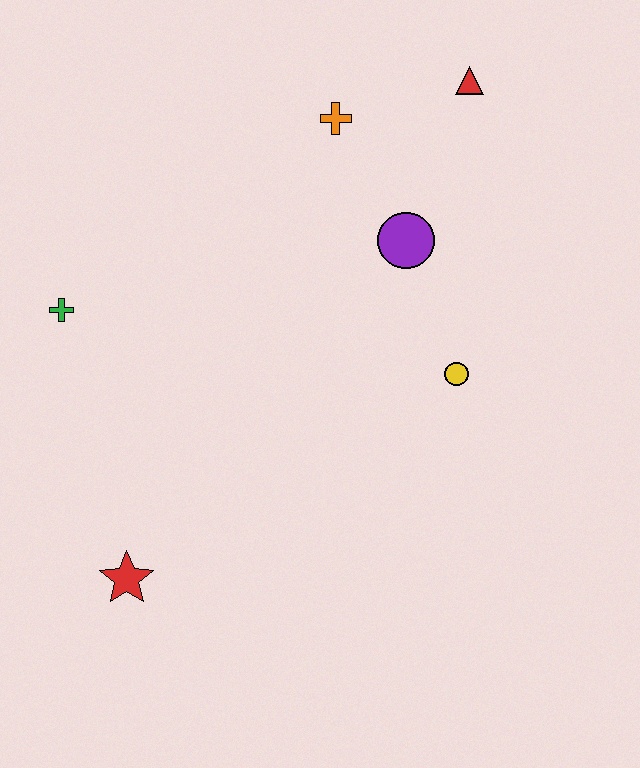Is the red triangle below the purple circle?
No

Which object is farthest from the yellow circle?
The green cross is farthest from the yellow circle.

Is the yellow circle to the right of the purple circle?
Yes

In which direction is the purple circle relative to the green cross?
The purple circle is to the right of the green cross.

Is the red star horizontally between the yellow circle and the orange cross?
No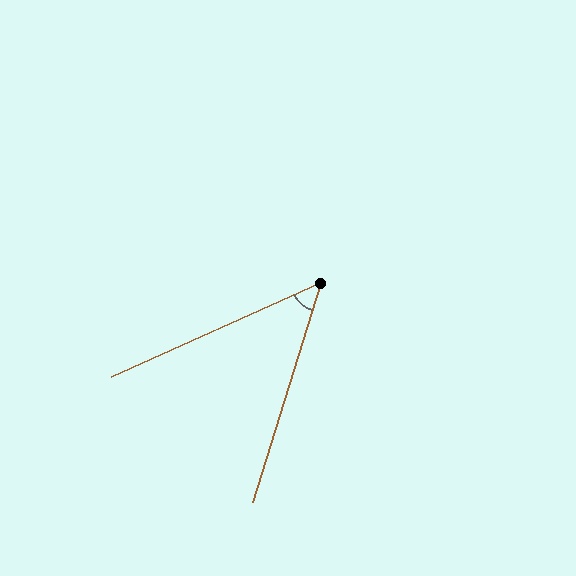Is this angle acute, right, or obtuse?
It is acute.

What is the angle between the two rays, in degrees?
Approximately 49 degrees.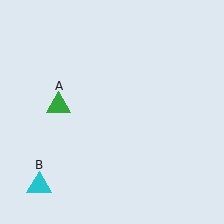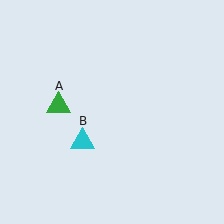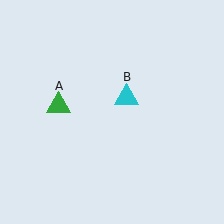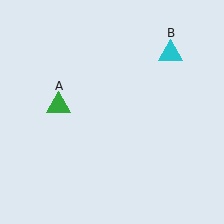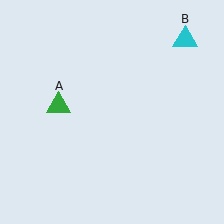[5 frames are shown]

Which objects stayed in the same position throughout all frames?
Green triangle (object A) remained stationary.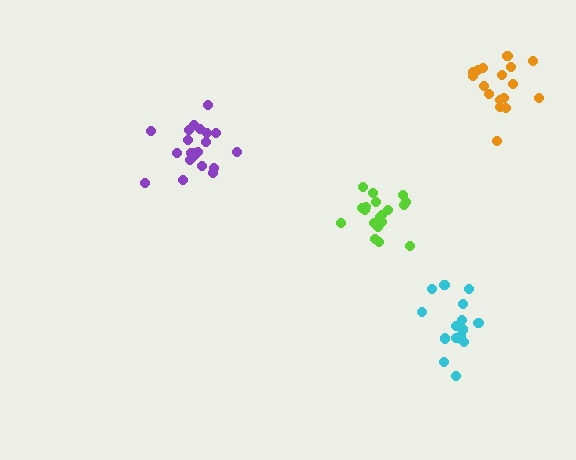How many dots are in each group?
Group 1: 21 dots, Group 2: 17 dots, Group 3: 17 dots, Group 4: 19 dots (74 total).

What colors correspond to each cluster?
The clusters are colored: purple, orange, cyan, lime.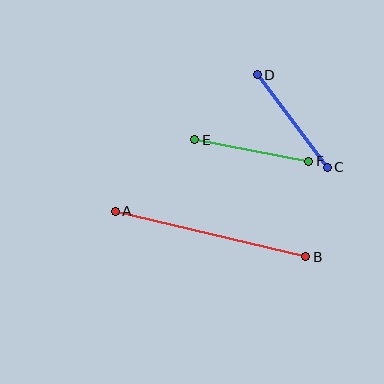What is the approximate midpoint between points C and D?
The midpoint is at approximately (292, 121) pixels.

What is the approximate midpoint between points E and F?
The midpoint is at approximately (252, 151) pixels.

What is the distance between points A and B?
The distance is approximately 196 pixels.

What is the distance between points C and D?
The distance is approximately 116 pixels.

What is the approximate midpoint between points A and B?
The midpoint is at approximately (211, 234) pixels.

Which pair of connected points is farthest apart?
Points A and B are farthest apart.